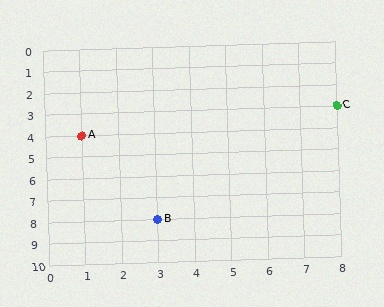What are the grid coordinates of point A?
Point A is at grid coordinates (1, 4).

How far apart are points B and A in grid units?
Points B and A are 2 columns and 4 rows apart (about 4.5 grid units diagonally).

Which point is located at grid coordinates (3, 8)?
Point B is at (3, 8).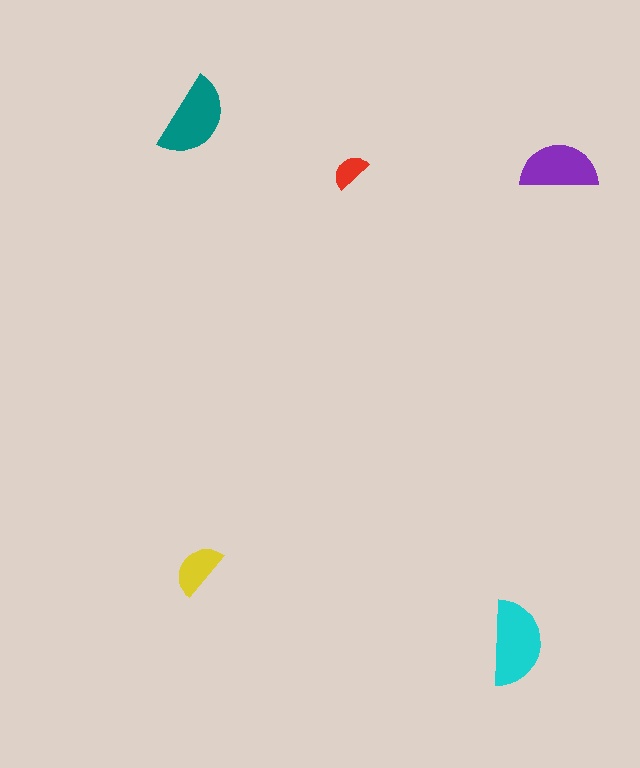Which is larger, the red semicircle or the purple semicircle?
The purple one.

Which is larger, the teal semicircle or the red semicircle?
The teal one.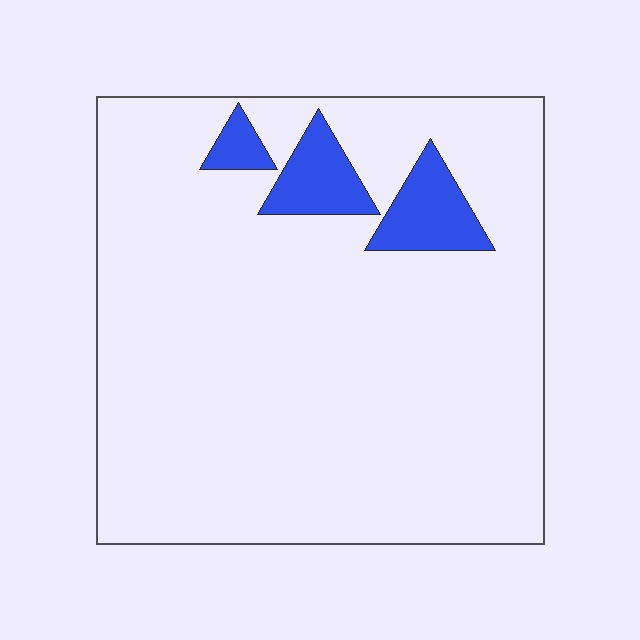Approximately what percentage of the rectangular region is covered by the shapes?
Approximately 10%.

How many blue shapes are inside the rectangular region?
3.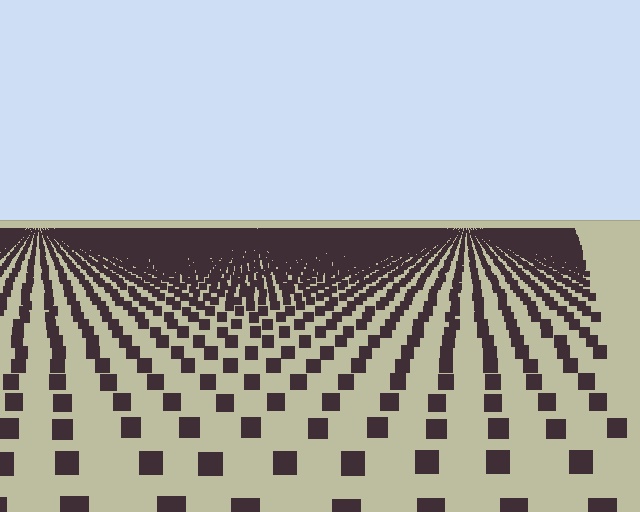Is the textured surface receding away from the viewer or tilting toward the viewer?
The surface is receding away from the viewer. Texture elements get smaller and denser toward the top.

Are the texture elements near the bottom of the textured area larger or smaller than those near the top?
Larger. Near the bottom, elements are closer to the viewer and appear at a bigger on-screen size.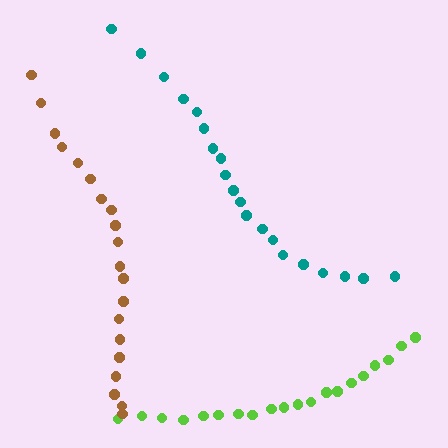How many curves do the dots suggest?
There are 3 distinct paths.